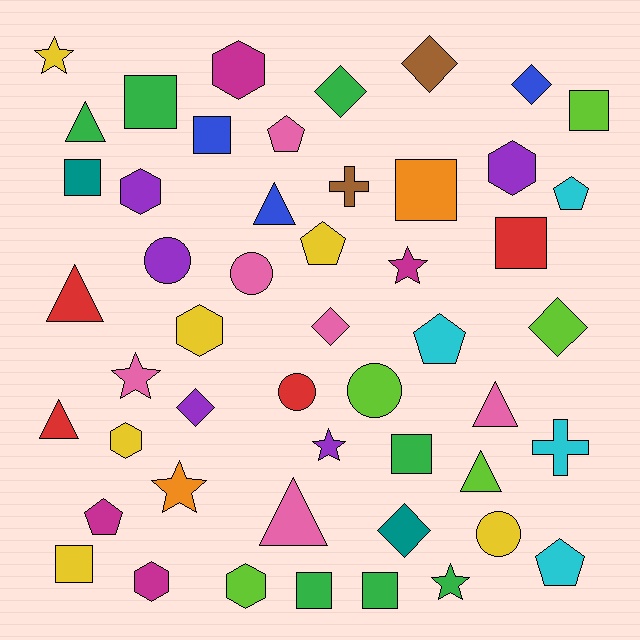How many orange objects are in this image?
There are 2 orange objects.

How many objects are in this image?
There are 50 objects.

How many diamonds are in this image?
There are 7 diamonds.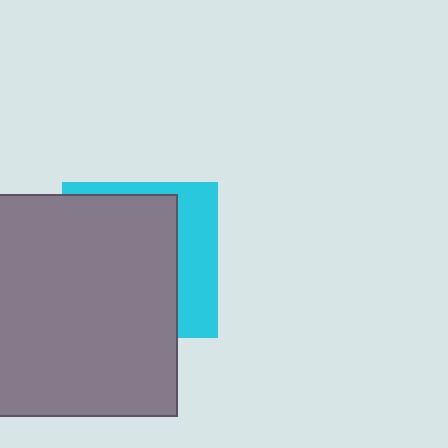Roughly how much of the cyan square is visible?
A small part of it is visible (roughly 31%).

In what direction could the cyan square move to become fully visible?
The cyan square could move right. That would shift it out from behind the gray square entirely.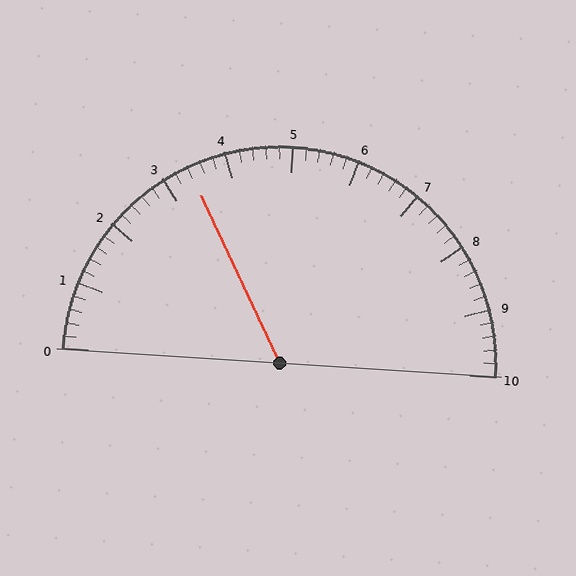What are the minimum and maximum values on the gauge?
The gauge ranges from 0 to 10.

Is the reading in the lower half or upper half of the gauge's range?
The reading is in the lower half of the range (0 to 10).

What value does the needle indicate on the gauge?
The needle indicates approximately 3.4.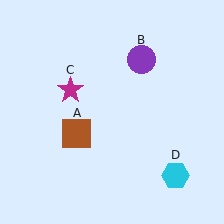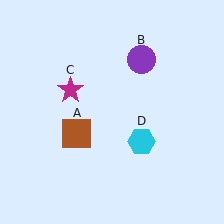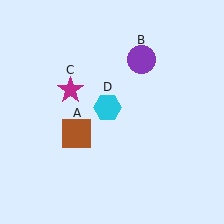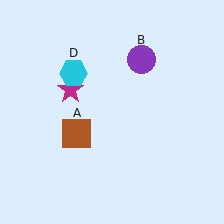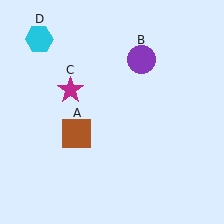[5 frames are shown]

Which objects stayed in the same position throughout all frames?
Brown square (object A) and purple circle (object B) and magenta star (object C) remained stationary.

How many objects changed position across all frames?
1 object changed position: cyan hexagon (object D).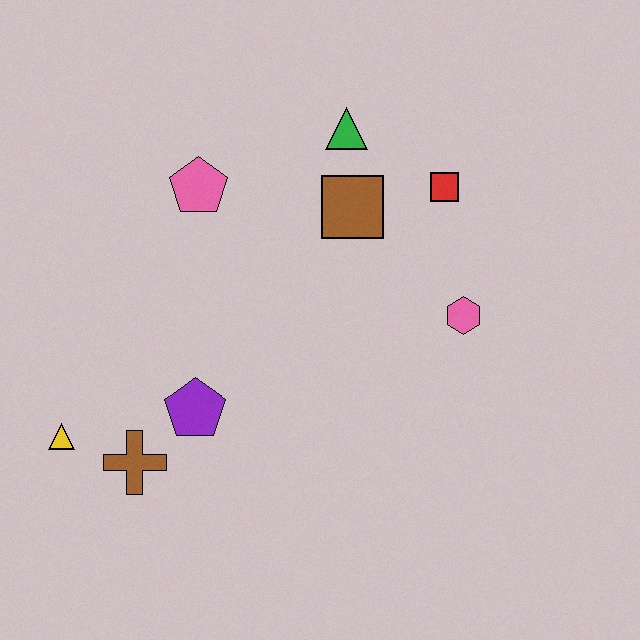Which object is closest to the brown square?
The green triangle is closest to the brown square.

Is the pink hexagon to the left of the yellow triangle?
No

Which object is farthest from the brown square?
The yellow triangle is farthest from the brown square.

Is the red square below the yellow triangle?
No